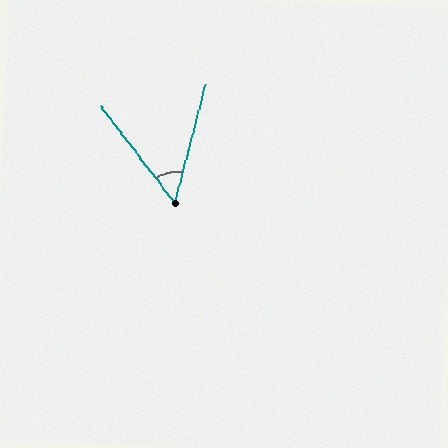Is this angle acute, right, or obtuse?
It is acute.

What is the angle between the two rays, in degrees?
Approximately 52 degrees.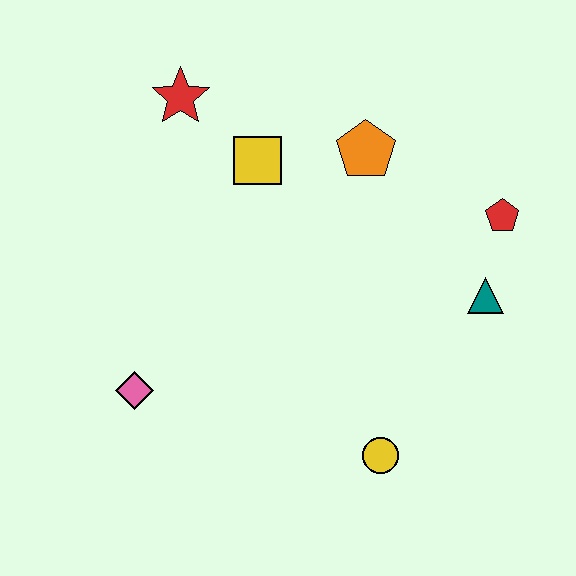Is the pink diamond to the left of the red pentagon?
Yes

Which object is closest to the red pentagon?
The teal triangle is closest to the red pentagon.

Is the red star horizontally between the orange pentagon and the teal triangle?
No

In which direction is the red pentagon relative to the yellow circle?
The red pentagon is above the yellow circle.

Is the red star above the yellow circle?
Yes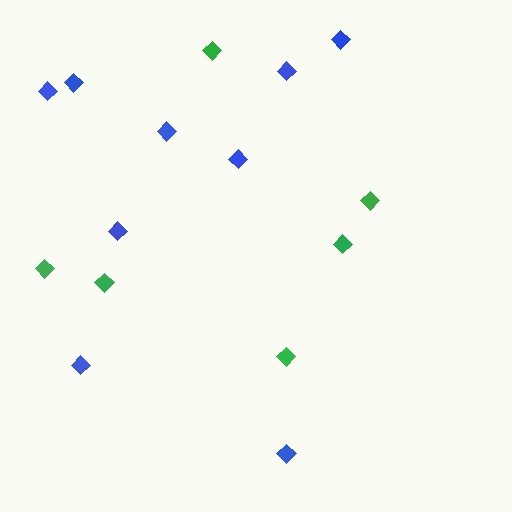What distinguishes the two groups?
There are 2 groups: one group of green diamonds (6) and one group of blue diamonds (9).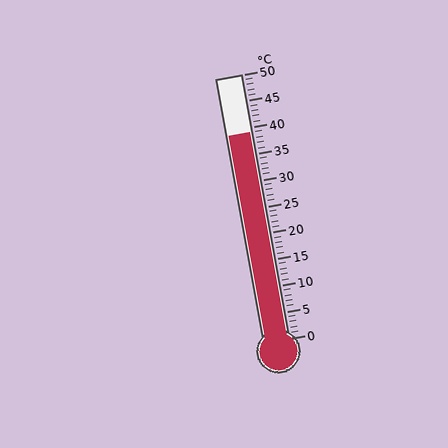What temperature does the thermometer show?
The thermometer shows approximately 39°C.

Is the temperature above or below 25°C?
The temperature is above 25°C.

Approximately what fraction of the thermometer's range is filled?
The thermometer is filled to approximately 80% of its range.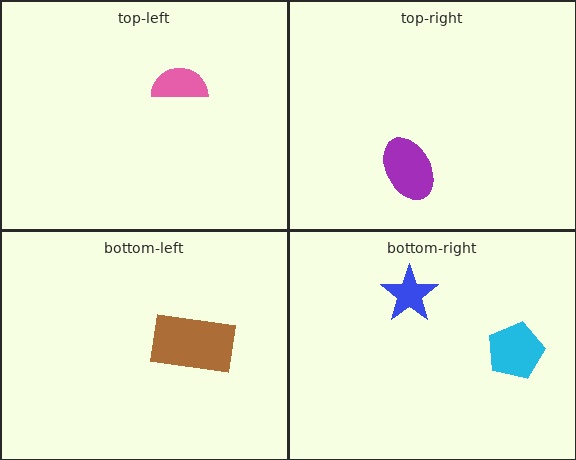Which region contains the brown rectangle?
The bottom-left region.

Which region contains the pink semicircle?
The top-left region.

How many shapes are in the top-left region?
1.